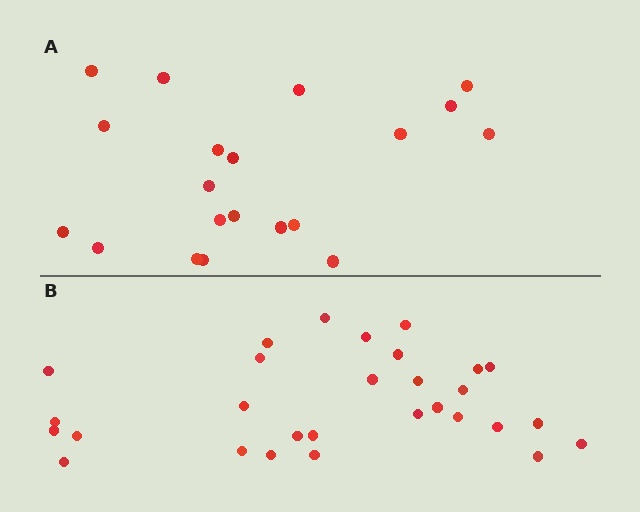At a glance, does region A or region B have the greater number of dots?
Region B (the bottom region) has more dots.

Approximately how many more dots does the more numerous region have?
Region B has roughly 8 or so more dots than region A.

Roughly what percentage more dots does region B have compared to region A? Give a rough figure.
About 45% more.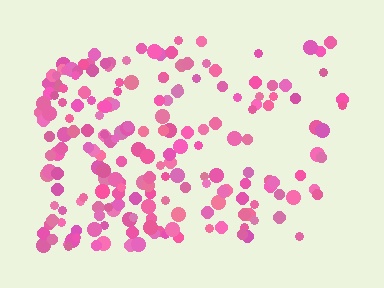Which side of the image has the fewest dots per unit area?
The right.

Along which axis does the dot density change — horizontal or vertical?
Horizontal.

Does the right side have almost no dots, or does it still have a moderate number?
Still a moderate number, just noticeably fewer than the left.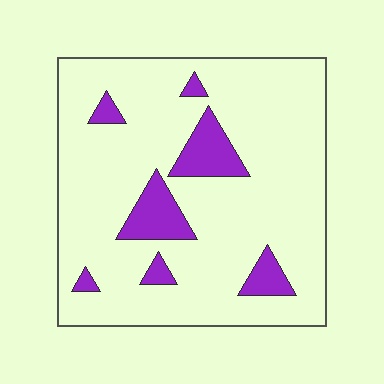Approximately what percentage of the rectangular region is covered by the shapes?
Approximately 15%.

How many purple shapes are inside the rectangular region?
7.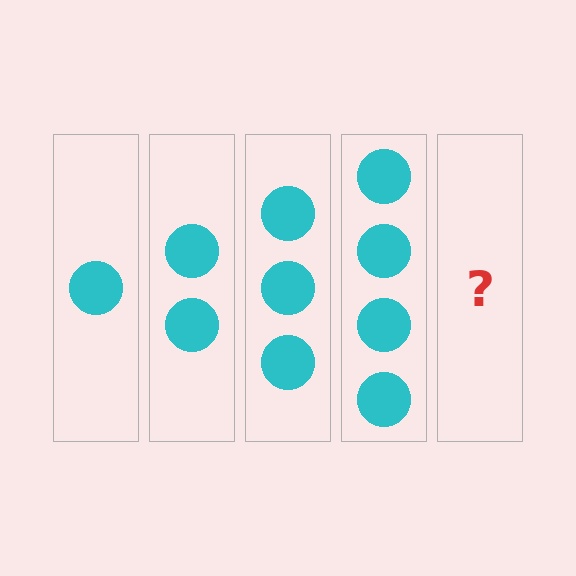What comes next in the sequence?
The next element should be 5 circles.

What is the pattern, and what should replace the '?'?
The pattern is that each step adds one more circle. The '?' should be 5 circles.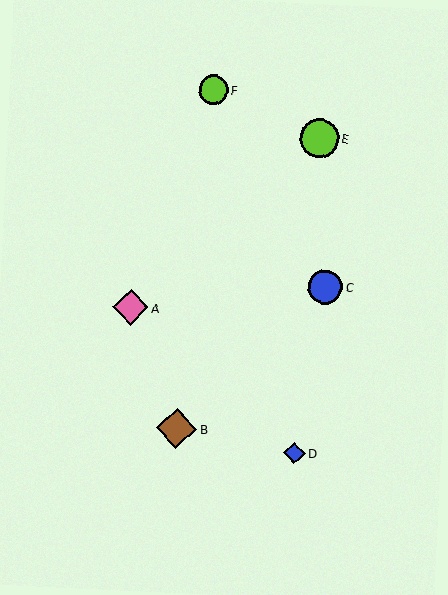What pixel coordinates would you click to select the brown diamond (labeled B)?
Click at (177, 428) to select the brown diamond B.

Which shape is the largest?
The brown diamond (labeled B) is the largest.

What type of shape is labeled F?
Shape F is a lime circle.